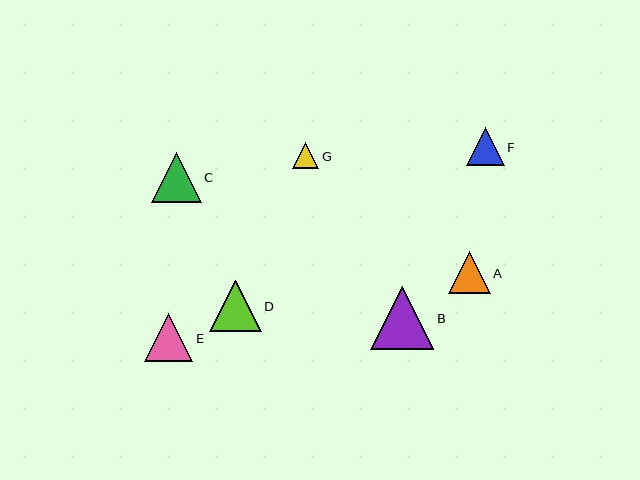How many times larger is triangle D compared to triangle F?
Triangle D is approximately 1.3 times the size of triangle F.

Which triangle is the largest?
Triangle B is the largest with a size of approximately 63 pixels.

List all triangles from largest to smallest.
From largest to smallest: B, D, C, E, A, F, G.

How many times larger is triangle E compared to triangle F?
Triangle E is approximately 1.3 times the size of triangle F.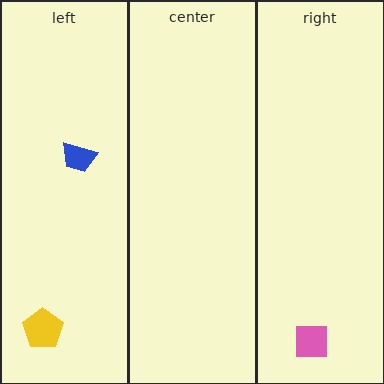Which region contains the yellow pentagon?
The left region.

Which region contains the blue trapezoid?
The left region.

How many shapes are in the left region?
2.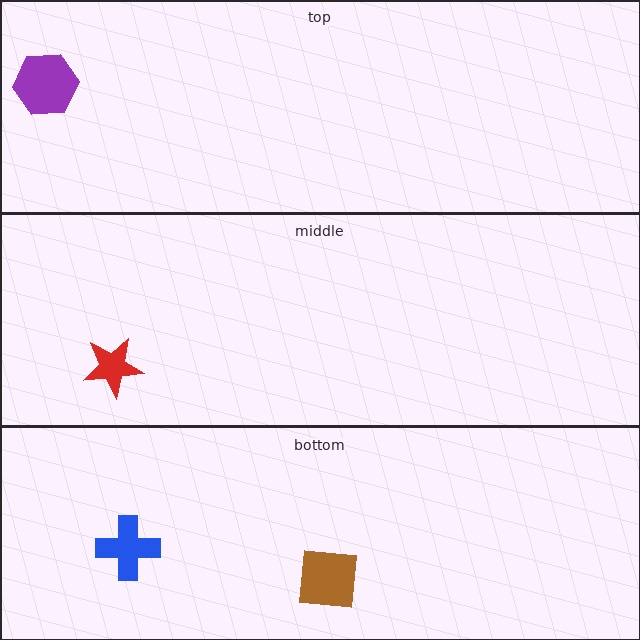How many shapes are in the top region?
1.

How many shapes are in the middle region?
1.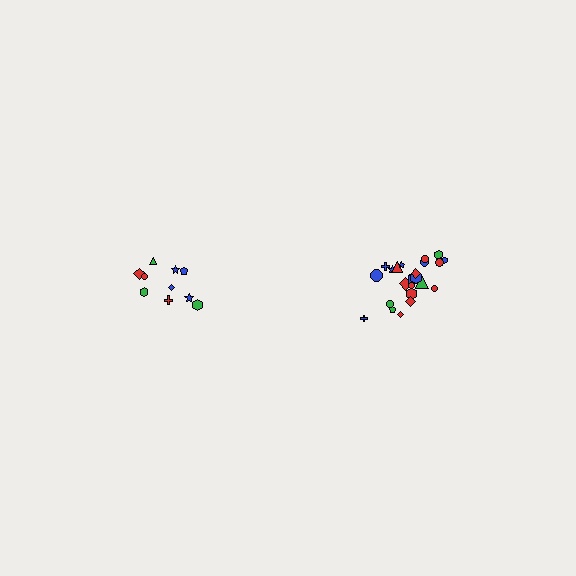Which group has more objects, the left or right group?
The right group.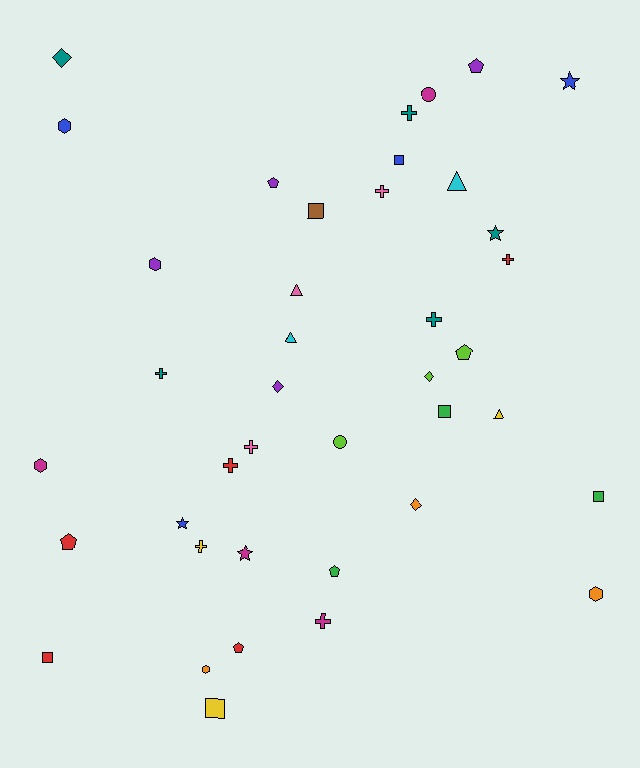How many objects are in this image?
There are 40 objects.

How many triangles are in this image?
There are 4 triangles.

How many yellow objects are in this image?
There are 3 yellow objects.